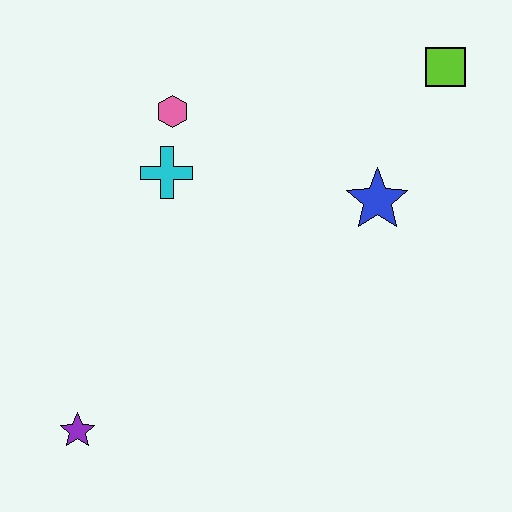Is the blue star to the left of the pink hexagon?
No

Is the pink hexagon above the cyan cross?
Yes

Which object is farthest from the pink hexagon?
The purple star is farthest from the pink hexagon.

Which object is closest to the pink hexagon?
The cyan cross is closest to the pink hexagon.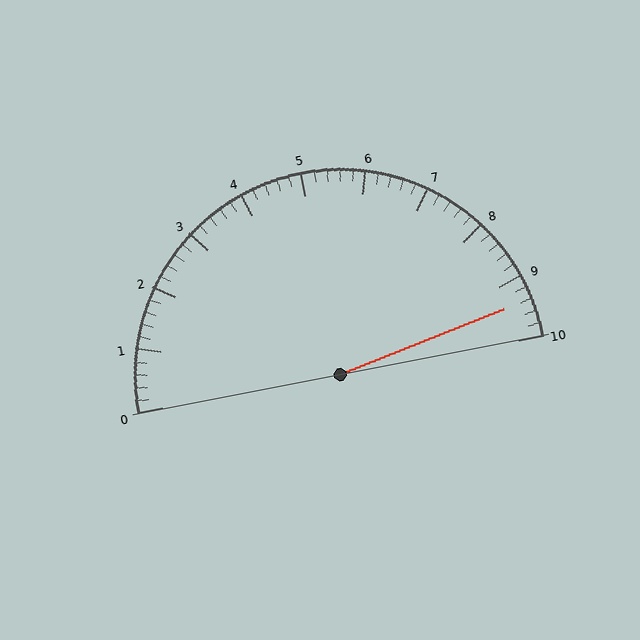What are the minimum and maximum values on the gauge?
The gauge ranges from 0 to 10.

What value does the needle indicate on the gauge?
The needle indicates approximately 9.4.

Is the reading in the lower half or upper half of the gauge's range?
The reading is in the upper half of the range (0 to 10).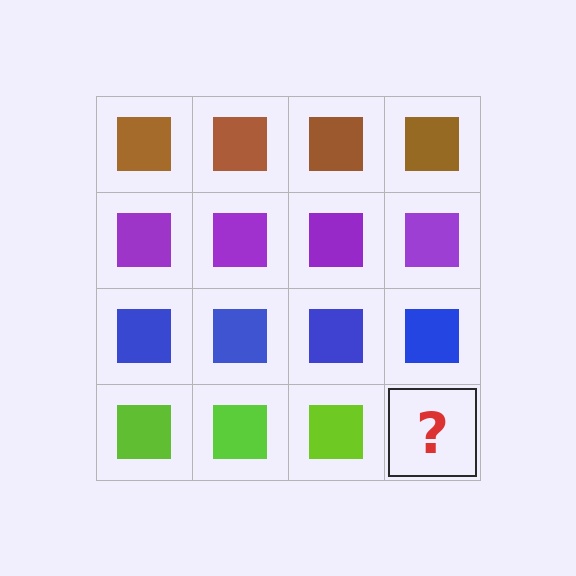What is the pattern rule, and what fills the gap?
The rule is that each row has a consistent color. The gap should be filled with a lime square.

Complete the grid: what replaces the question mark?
The question mark should be replaced with a lime square.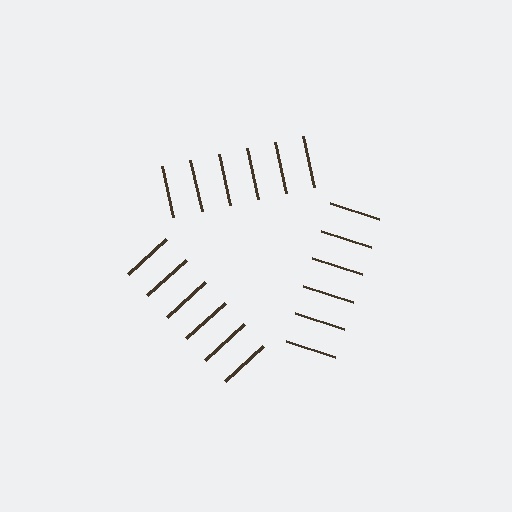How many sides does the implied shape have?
3 sides — the line-ends trace a triangle.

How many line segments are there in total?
18 — 6 along each of the 3 edges.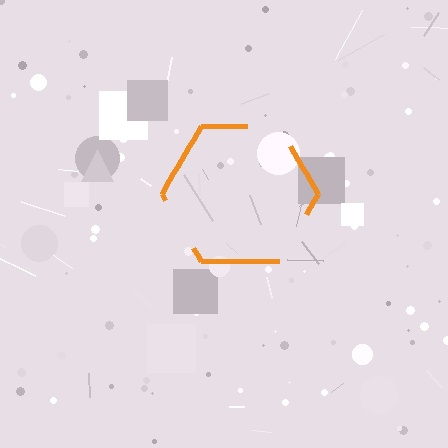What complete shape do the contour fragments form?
The contour fragments form a hexagon.